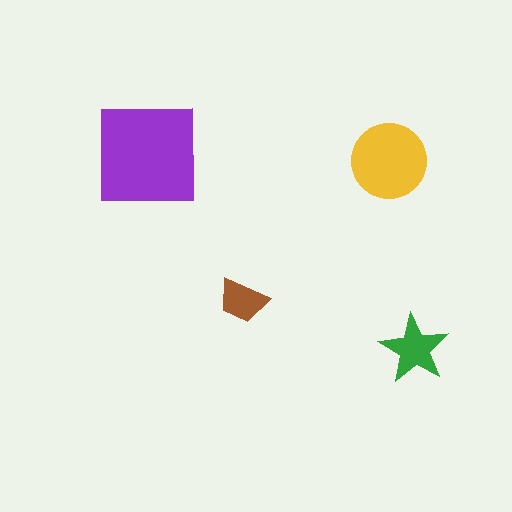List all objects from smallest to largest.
The brown trapezoid, the green star, the yellow circle, the purple square.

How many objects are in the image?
There are 4 objects in the image.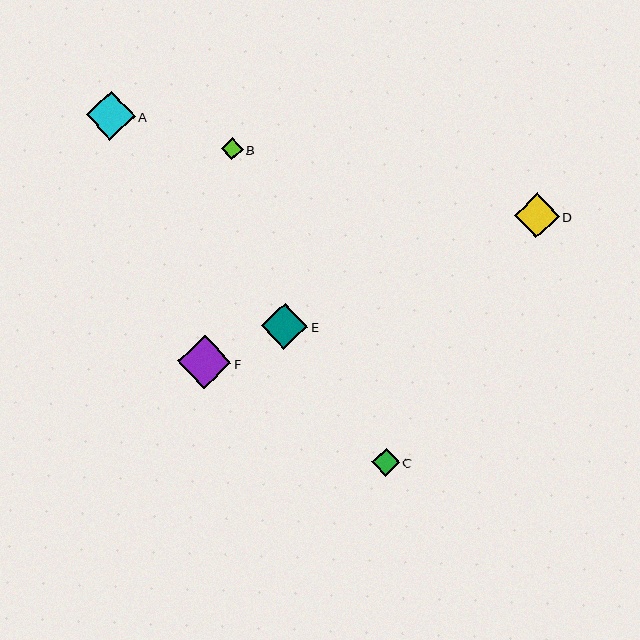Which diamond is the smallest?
Diamond B is the smallest with a size of approximately 22 pixels.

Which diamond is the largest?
Diamond F is the largest with a size of approximately 53 pixels.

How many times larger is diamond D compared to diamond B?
Diamond D is approximately 2.1 times the size of diamond B.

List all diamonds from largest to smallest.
From largest to smallest: F, A, E, D, C, B.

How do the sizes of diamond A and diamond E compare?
Diamond A and diamond E are approximately the same size.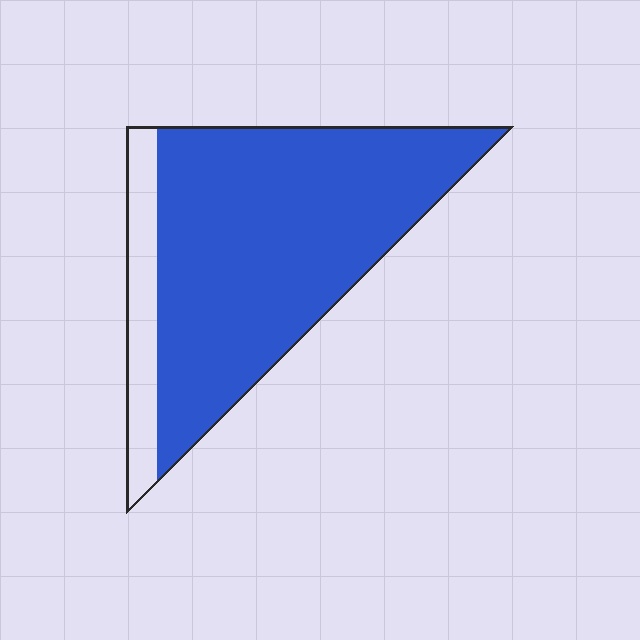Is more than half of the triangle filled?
Yes.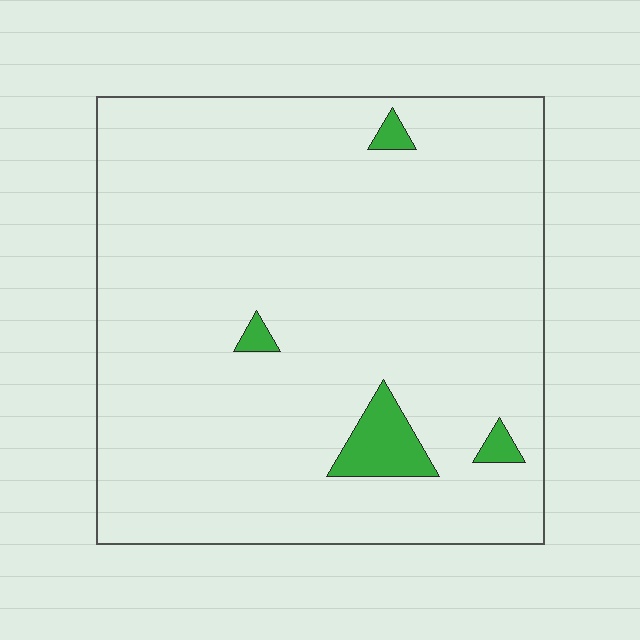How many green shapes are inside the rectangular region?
4.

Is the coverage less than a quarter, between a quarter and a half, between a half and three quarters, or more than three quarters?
Less than a quarter.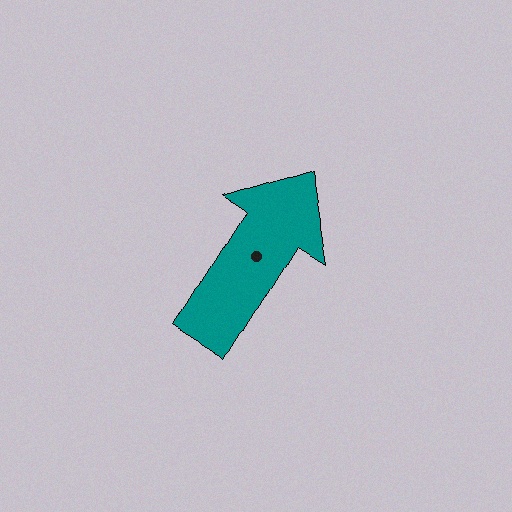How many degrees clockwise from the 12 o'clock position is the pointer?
Approximately 32 degrees.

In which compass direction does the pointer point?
Northeast.